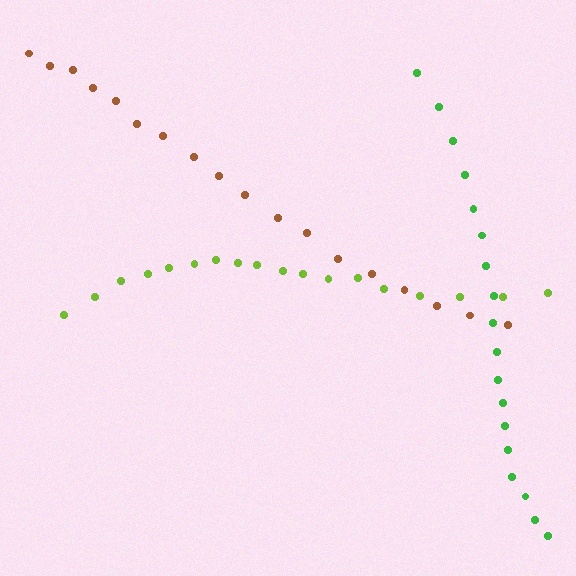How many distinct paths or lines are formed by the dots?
There are 3 distinct paths.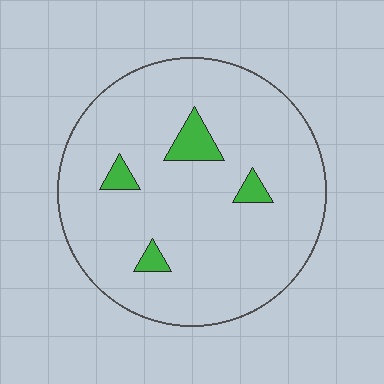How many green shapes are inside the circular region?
4.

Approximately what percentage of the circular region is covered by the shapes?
Approximately 5%.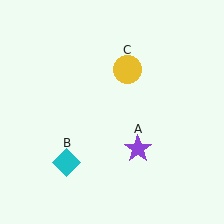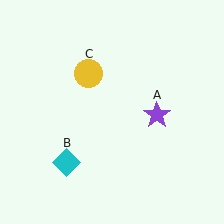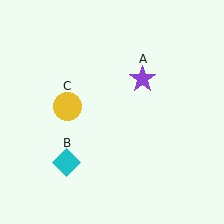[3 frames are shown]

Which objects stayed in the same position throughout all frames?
Cyan diamond (object B) remained stationary.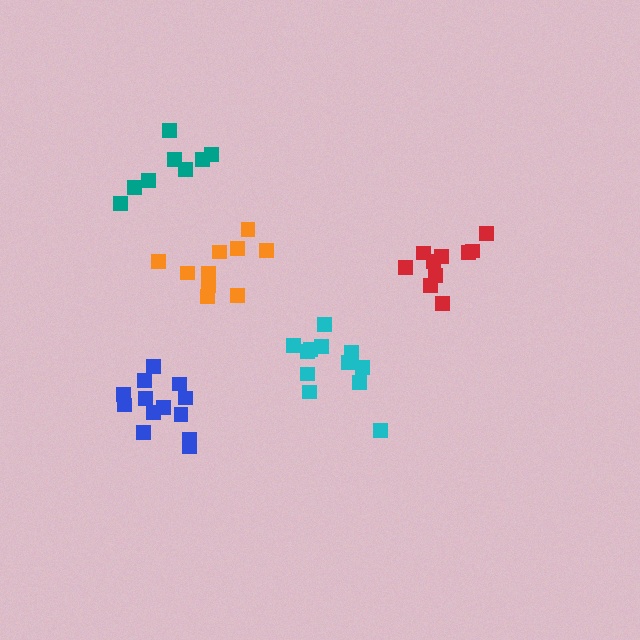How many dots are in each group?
Group 1: 10 dots, Group 2: 13 dots, Group 3: 8 dots, Group 4: 12 dots, Group 5: 10 dots (53 total).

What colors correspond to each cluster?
The clusters are colored: orange, blue, teal, cyan, red.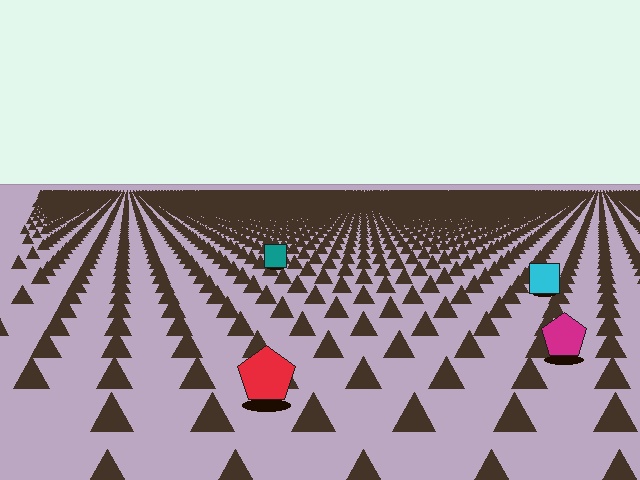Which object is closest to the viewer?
The red pentagon is closest. The texture marks near it are larger and more spread out.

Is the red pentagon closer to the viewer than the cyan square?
Yes. The red pentagon is closer — you can tell from the texture gradient: the ground texture is coarser near it.